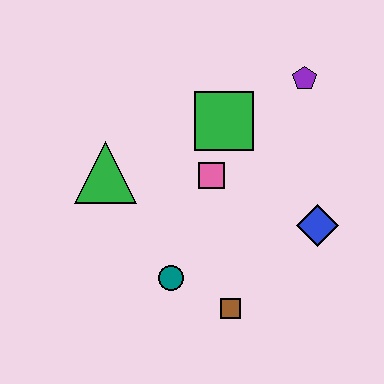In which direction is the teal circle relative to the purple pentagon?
The teal circle is below the purple pentagon.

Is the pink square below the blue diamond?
No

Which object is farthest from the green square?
The brown square is farthest from the green square.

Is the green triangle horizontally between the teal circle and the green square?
No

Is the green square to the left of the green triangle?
No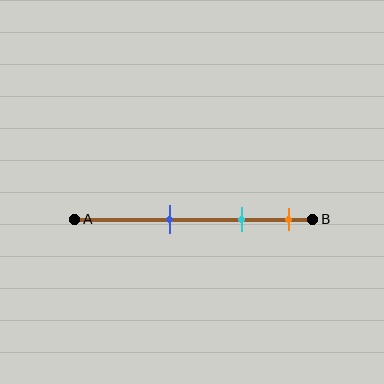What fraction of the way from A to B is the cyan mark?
The cyan mark is approximately 70% (0.7) of the way from A to B.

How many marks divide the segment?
There are 3 marks dividing the segment.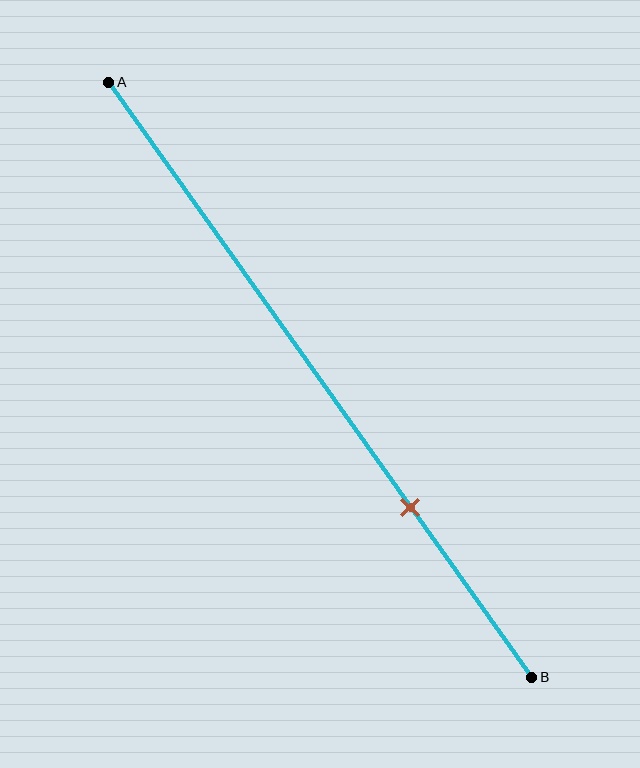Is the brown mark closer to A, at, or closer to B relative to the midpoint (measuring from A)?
The brown mark is closer to point B than the midpoint of segment AB.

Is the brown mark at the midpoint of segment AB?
No, the mark is at about 70% from A, not at the 50% midpoint.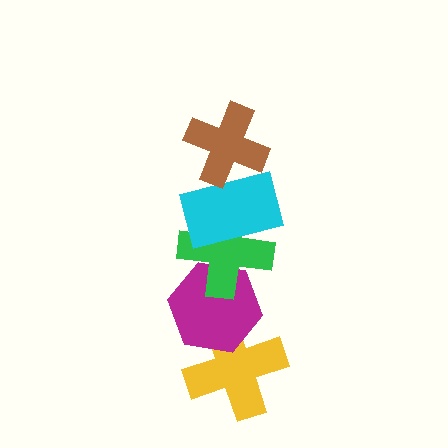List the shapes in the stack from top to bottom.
From top to bottom: the brown cross, the cyan rectangle, the green cross, the magenta hexagon, the yellow cross.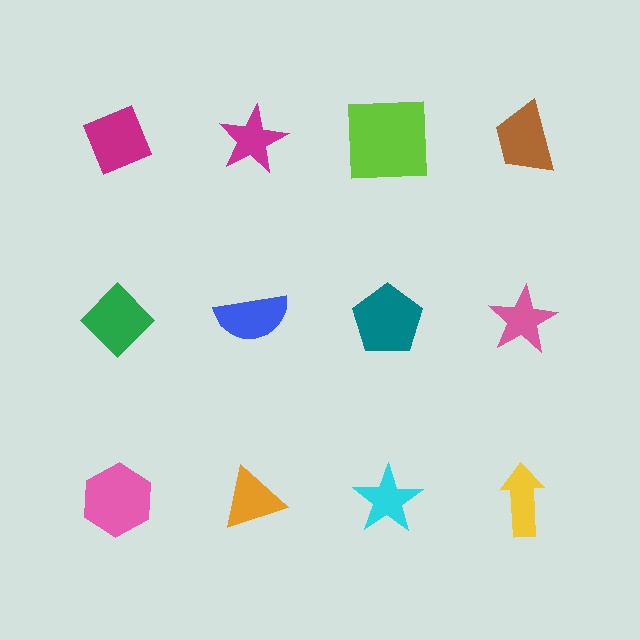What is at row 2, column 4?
A pink star.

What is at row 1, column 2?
A magenta star.